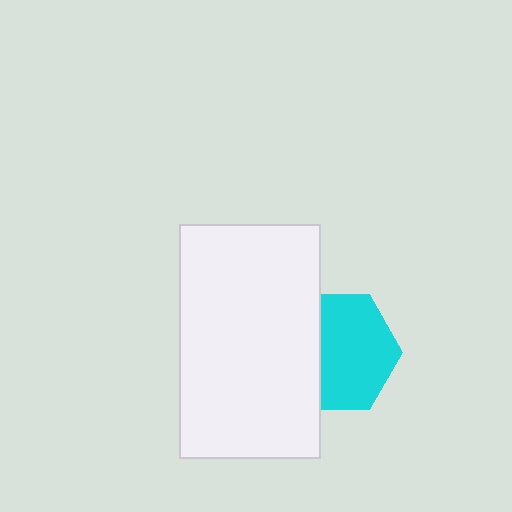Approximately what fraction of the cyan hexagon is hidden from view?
Roughly 35% of the cyan hexagon is hidden behind the white rectangle.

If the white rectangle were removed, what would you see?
You would see the complete cyan hexagon.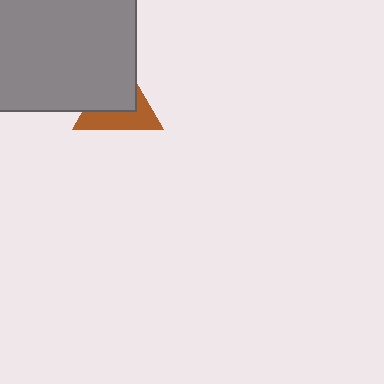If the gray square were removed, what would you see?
You would see the complete brown triangle.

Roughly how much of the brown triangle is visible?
About half of it is visible (roughly 46%).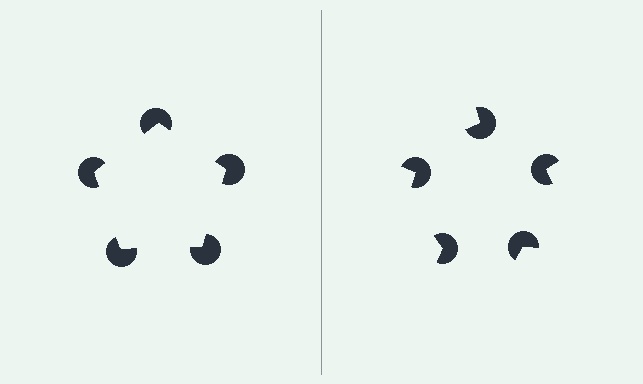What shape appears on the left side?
An illusory pentagon.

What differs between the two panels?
The pac-man discs are positioned identically on both sides; only the wedge orientations differ. On the left they align to a pentagon; on the right they are misaligned.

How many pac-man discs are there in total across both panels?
10 — 5 on each side.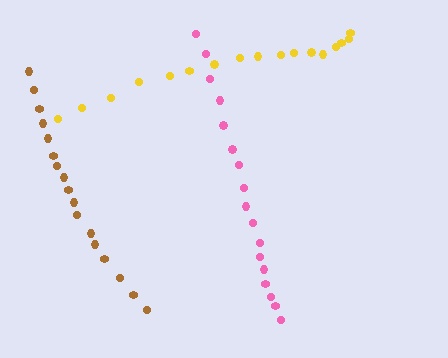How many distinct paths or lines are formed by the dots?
There are 3 distinct paths.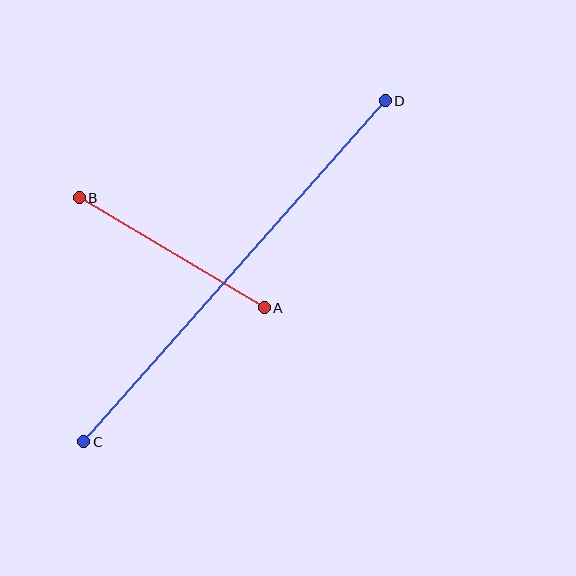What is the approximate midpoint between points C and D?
The midpoint is at approximately (235, 271) pixels.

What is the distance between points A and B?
The distance is approximately 215 pixels.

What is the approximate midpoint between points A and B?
The midpoint is at approximately (172, 253) pixels.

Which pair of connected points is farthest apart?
Points C and D are farthest apart.